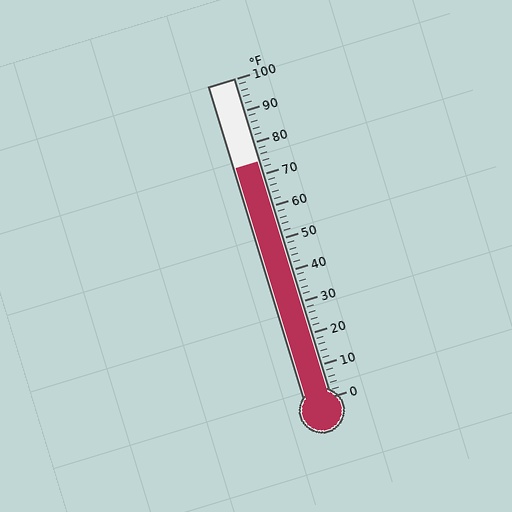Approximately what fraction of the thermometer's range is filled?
The thermometer is filled to approximately 75% of its range.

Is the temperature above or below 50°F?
The temperature is above 50°F.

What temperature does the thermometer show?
The thermometer shows approximately 74°F.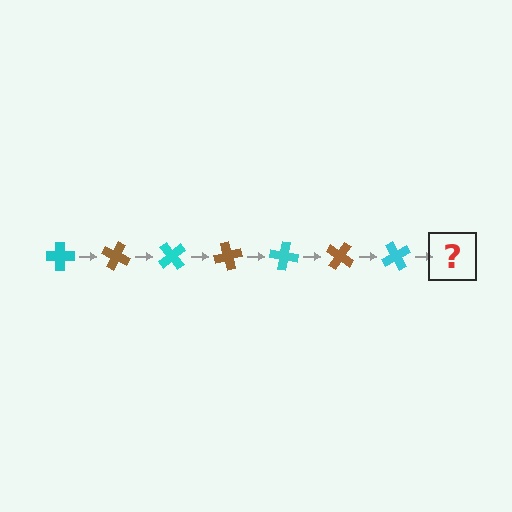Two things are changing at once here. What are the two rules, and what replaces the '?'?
The two rules are that it rotates 25 degrees each step and the color cycles through cyan and brown. The '?' should be a brown cross, rotated 175 degrees from the start.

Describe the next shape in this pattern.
It should be a brown cross, rotated 175 degrees from the start.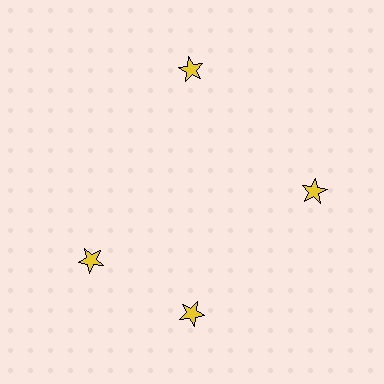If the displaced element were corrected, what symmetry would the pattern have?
It would have 4-fold rotational symmetry — the pattern would map onto itself every 90 degrees.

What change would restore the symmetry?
The symmetry would be restored by rotating it back into even spacing with its neighbors so that all 4 stars sit at equal angles and equal distance from the center.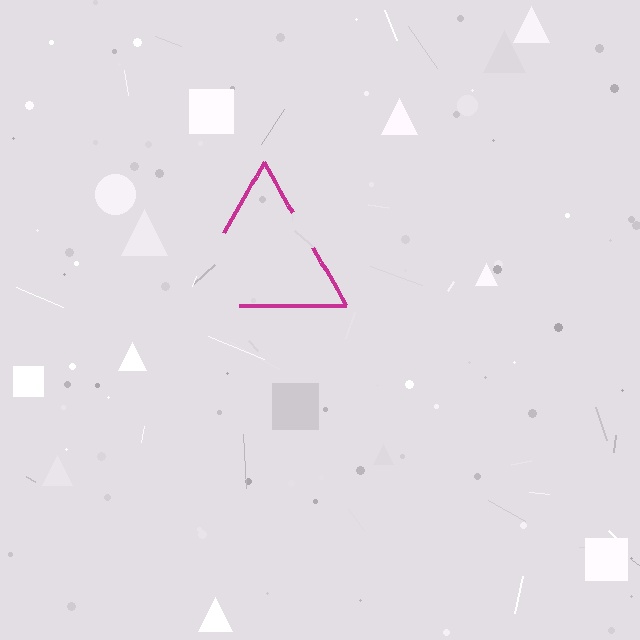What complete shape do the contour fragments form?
The contour fragments form a triangle.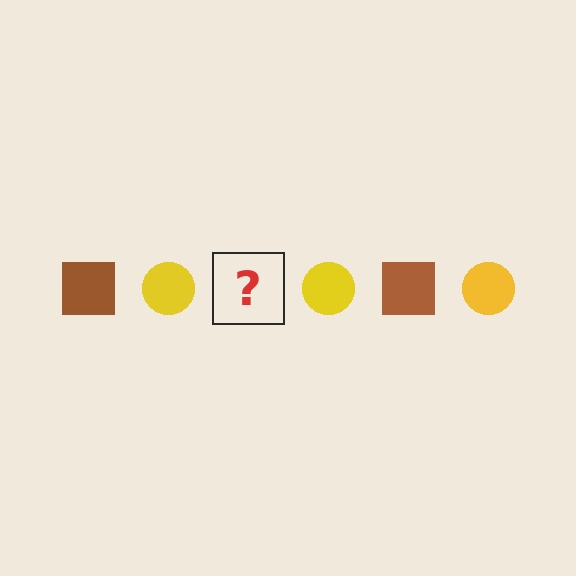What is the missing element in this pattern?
The missing element is a brown square.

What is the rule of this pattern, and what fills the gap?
The rule is that the pattern alternates between brown square and yellow circle. The gap should be filled with a brown square.